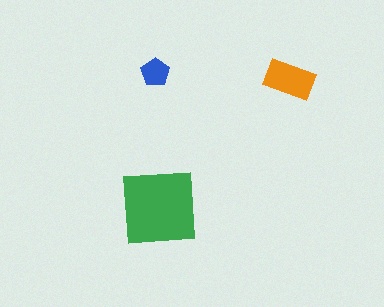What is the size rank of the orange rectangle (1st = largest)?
2nd.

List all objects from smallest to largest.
The blue pentagon, the orange rectangle, the green square.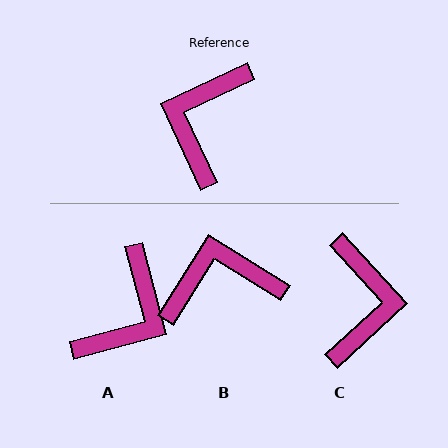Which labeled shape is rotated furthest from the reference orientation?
A, about 170 degrees away.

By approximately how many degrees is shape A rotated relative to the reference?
Approximately 170 degrees counter-clockwise.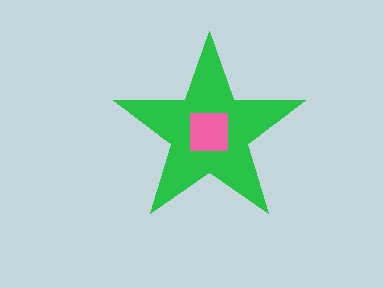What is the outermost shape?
The green star.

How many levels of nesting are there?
2.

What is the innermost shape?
The pink square.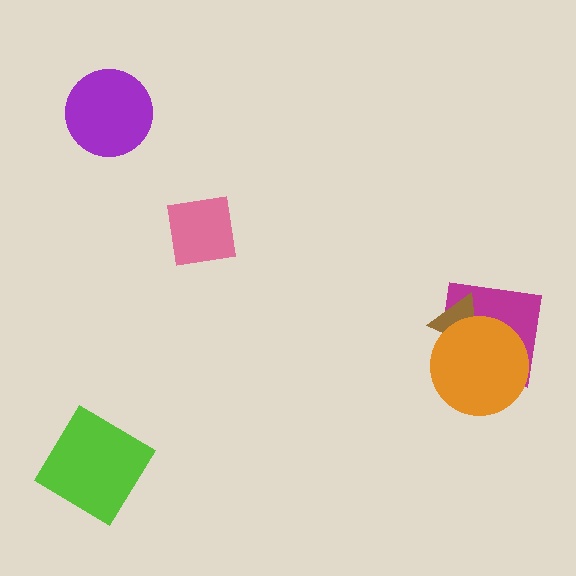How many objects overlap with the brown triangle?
2 objects overlap with the brown triangle.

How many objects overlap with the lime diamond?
0 objects overlap with the lime diamond.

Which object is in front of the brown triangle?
The orange circle is in front of the brown triangle.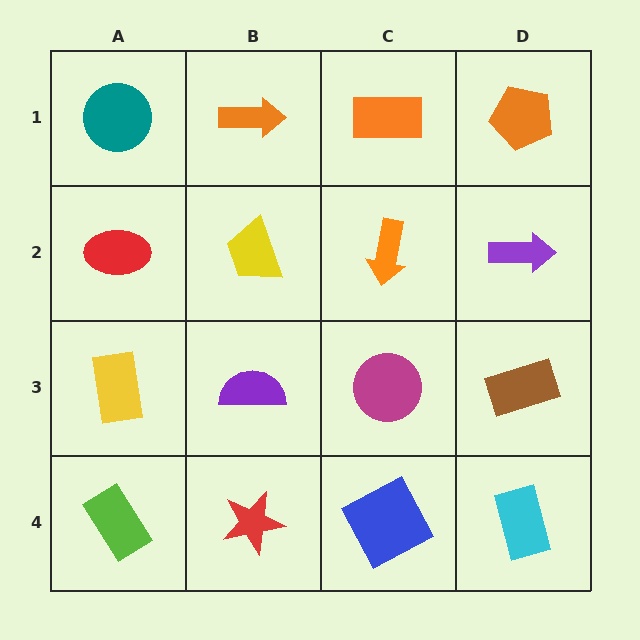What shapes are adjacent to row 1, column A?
A red ellipse (row 2, column A), an orange arrow (row 1, column B).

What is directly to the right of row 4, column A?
A red star.